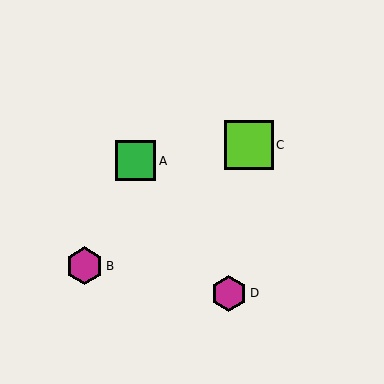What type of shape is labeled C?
Shape C is a lime square.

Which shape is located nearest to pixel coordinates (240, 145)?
The lime square (labeled C) at (249, 145) is nearest to that location.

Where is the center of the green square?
The center of the green square is at (136, 161).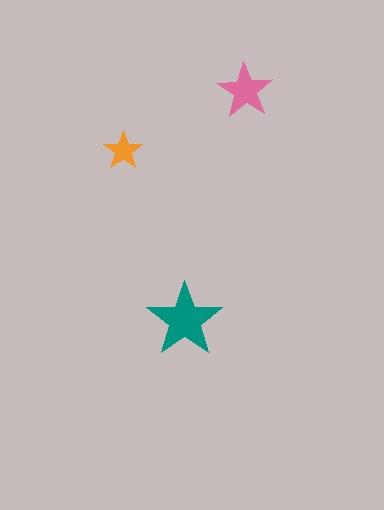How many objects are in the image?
There are 3 objects in the image.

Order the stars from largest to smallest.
the teal one, the pink one, the orange one.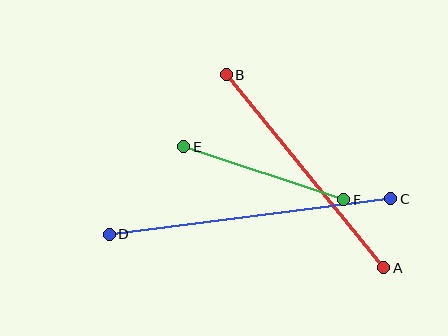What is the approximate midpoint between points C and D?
The midpoint is at approximately (250, 217) pixels.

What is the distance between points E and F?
The distance is approximately 169 pixels.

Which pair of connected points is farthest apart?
Points C and D are farthest apart.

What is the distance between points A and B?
The distance is approximately 249 pixels.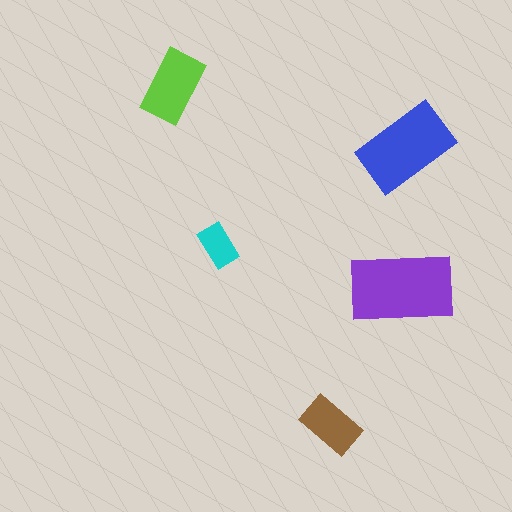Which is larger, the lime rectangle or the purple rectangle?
The purple one.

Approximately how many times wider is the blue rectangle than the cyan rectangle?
About 2 times wider.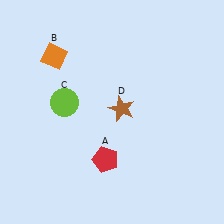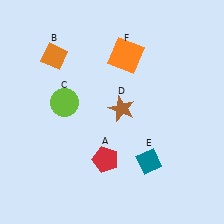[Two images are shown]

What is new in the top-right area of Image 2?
An orange square (F) was added in the top-right area of Image 2.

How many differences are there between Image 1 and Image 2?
There are 2 differences between the two images.